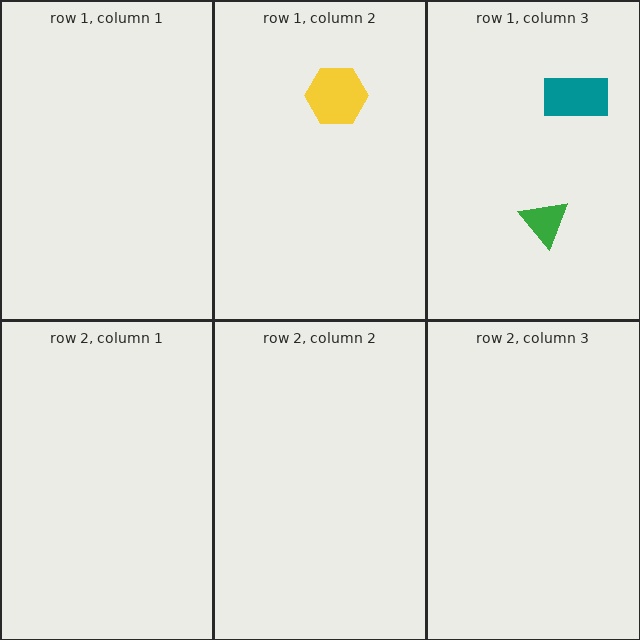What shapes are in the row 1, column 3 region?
The green triangle, the teal rectangle.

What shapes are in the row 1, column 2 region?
The yellow hexagon.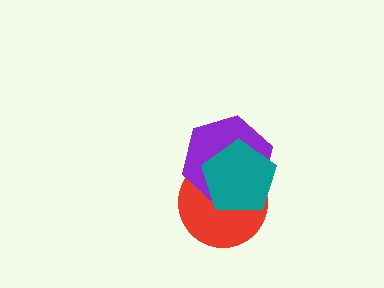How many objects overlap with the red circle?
2 objects overlap with the red circle.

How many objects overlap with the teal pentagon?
2 objects overlap with the teal pentagon.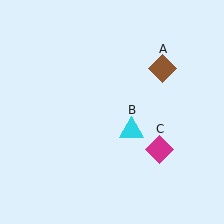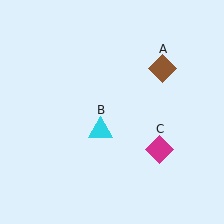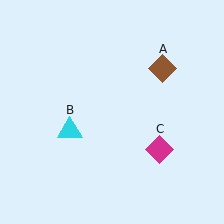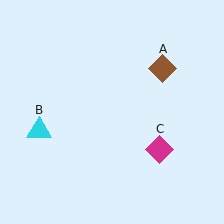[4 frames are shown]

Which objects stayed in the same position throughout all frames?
Brown diamond (object A) and magenta diamond (object C) remained stationary.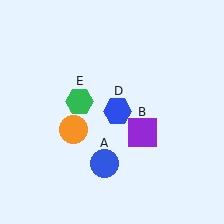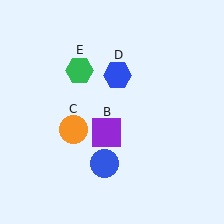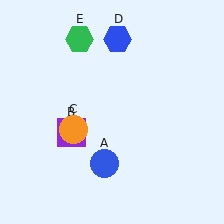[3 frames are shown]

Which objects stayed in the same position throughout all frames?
Blue circle (object A) and orange circle (object C) remained stationary.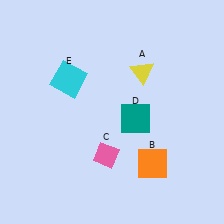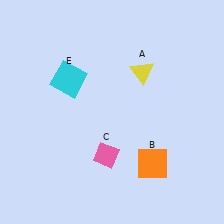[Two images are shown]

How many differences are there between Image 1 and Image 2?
There is 1 difference between the two images.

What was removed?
The teal square (D) was removed in Image 2.